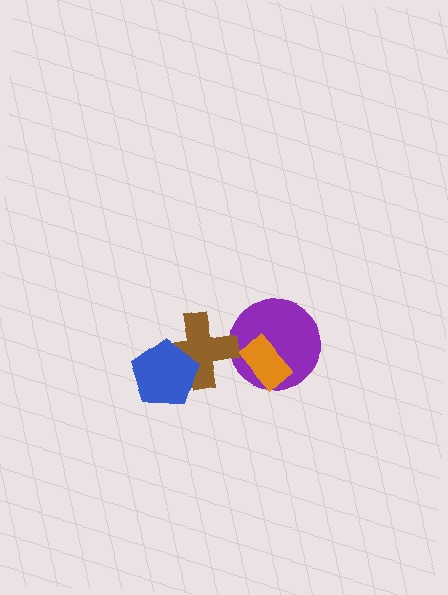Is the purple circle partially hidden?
Yes, it is partially covered by another shape.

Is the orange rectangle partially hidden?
No, no other shape covers it.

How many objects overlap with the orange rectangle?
1 object overlaps with the orange rectangle.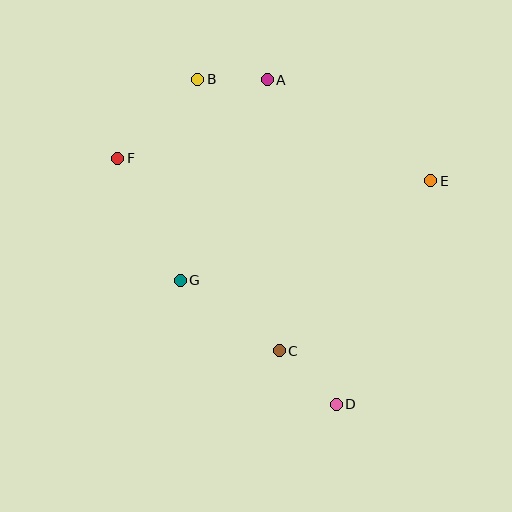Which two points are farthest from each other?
Points B and D are farthest from each other.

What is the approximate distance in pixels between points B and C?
The distance between B and C is approximately 283 pixels.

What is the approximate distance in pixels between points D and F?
The distance between D and F is approximately 329 pixels.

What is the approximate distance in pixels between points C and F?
The distance between C and F is approximately 251 pixels.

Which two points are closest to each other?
Points A and B are closest to each other.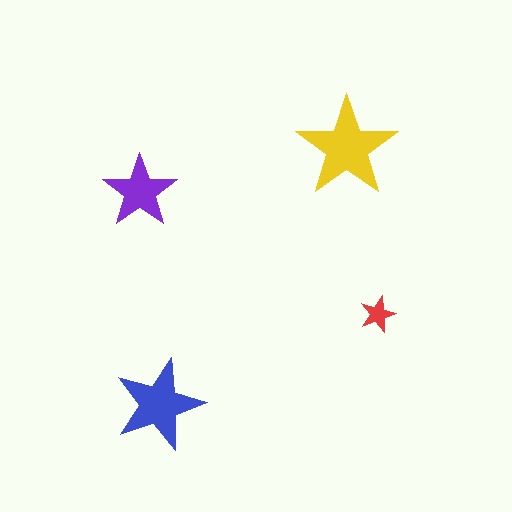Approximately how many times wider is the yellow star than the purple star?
About 1.5 times wider.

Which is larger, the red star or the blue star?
The blue one.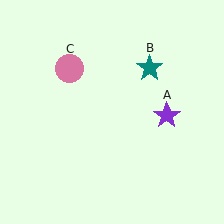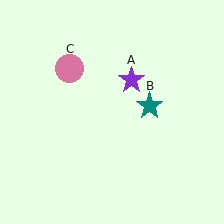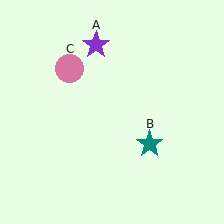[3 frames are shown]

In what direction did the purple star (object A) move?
The purple star (object A) moved up and to the left.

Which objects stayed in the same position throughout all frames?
Pink circle (object C) remained stationary.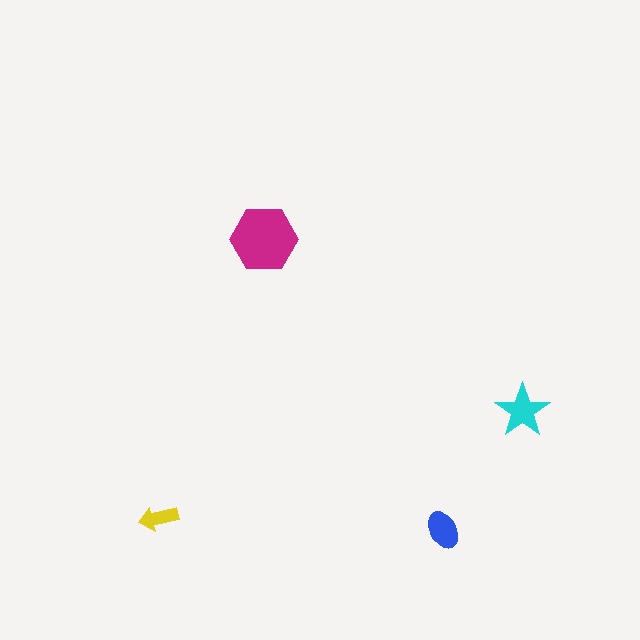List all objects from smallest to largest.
The yellow arrow, the blue ellipse, the cyan star, the magenta hexagon.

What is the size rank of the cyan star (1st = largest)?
2nd.